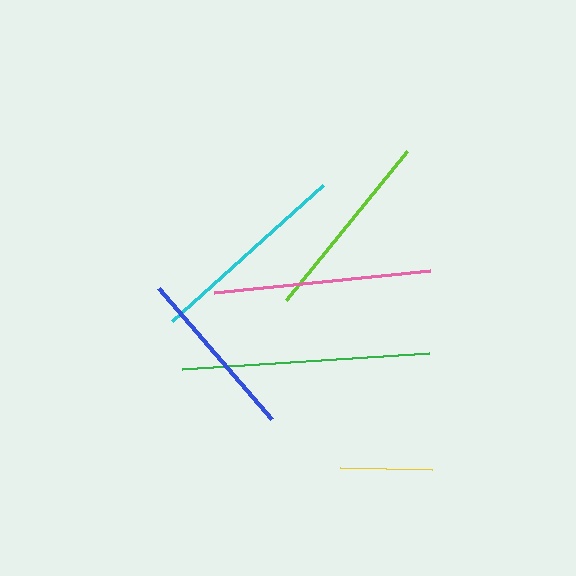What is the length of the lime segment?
The lime segment is approximately 192 pixels long.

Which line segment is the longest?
The green line is the longest at approximately 247 pixels.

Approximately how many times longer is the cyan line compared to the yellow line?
The cyan line is approximately 2.2 times the length of the yellow line.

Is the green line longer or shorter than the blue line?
The green line is longer than the blue line.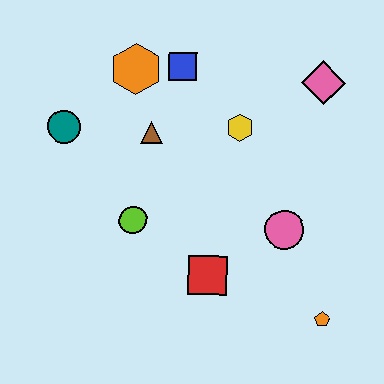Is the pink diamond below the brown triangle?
No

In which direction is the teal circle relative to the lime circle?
The teal circle is above the lime circle.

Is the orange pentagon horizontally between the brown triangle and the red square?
No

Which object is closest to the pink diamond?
The yellow hexagon is closest to the pink diamond.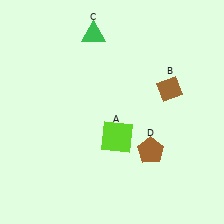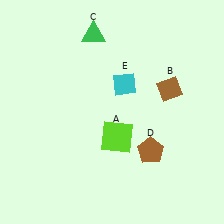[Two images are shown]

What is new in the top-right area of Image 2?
A cyan diamond (E) was added in the top-right area of Image 2.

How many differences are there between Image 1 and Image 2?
There is 1 difference between the two images.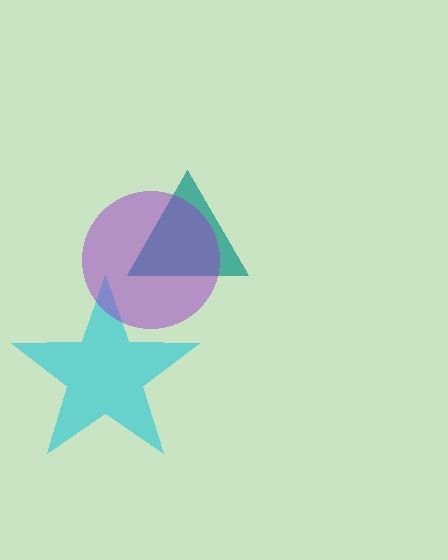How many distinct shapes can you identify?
There are 3 distinct shapes: a cyan star, a teal triangle, a purple circle.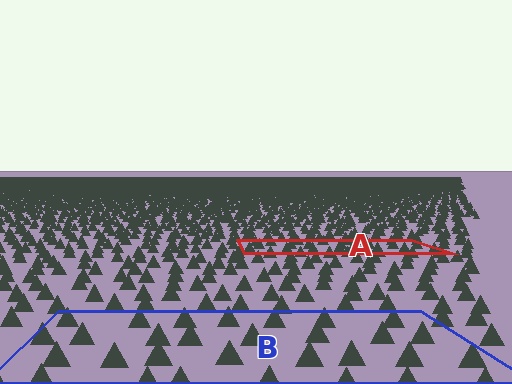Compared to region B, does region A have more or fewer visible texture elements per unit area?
Region A has more texture elements per unit area — they are packed more densely because it is farther away.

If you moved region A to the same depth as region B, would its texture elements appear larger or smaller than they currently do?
They would appear larger. At a closer depth, the same texture elements are projected at a bigger on-screen size.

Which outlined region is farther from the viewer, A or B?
Region A is farther from the viewer — the texture elements inside it appear smaller and more densely packed.